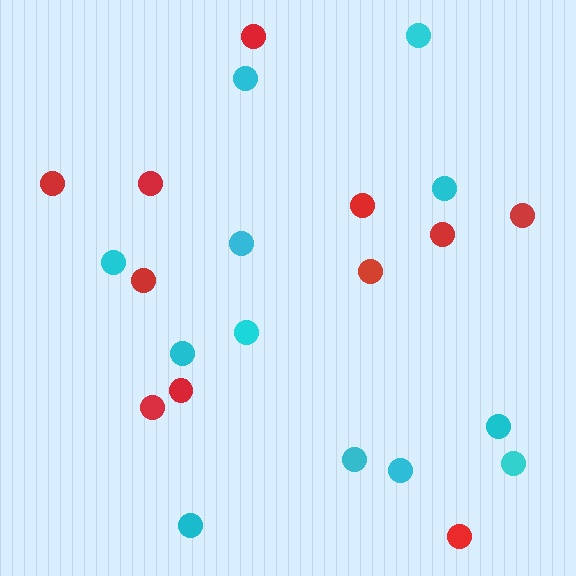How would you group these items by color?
There are 2 groups: one group of red circles (11) and one group of cyan circles (12).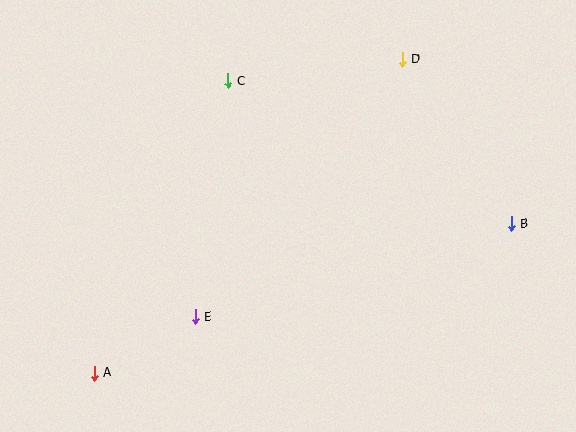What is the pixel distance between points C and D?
The distance between C and D is 176 pixels.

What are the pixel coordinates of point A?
Point A is at (94, 373).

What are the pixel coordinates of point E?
Point E is at (195, 317).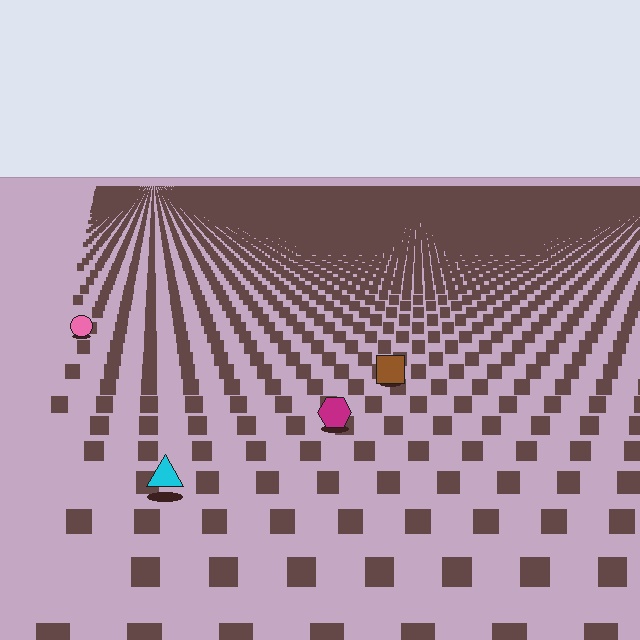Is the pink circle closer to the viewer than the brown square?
No. The brown square is closer — you can tell from the texture gradient: the ground texture is coarser near it.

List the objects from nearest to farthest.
From nearest to farthest: the cyan triangle, the magenta hexagon, the brown square, the pink circle.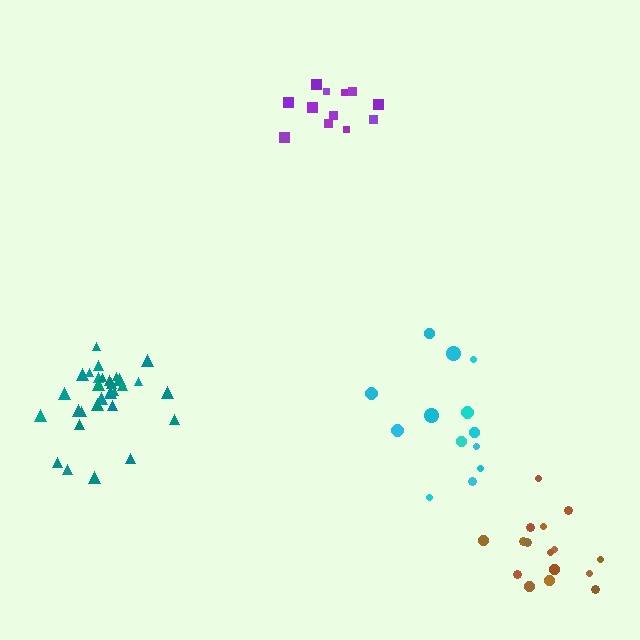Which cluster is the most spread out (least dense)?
Cyan.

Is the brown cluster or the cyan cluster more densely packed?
Brown.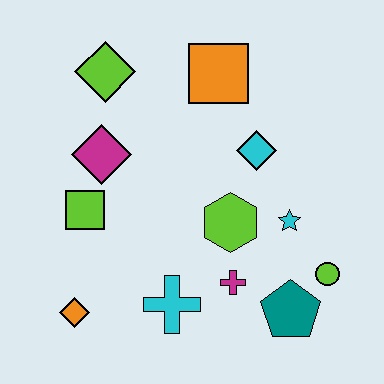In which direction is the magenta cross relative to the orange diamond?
The magenta cross is to the right of the orange diamond.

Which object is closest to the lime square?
The magenta diamond is closest to the lime square.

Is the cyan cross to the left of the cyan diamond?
Yes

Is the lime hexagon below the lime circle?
No